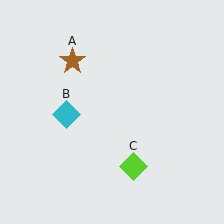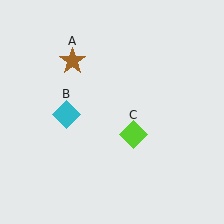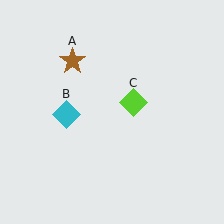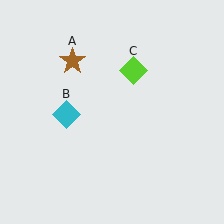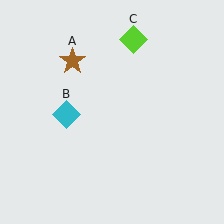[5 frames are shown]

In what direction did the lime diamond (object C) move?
The lime diamond (object C) moved up.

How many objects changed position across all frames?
1 object changed position: lime diamond (object C).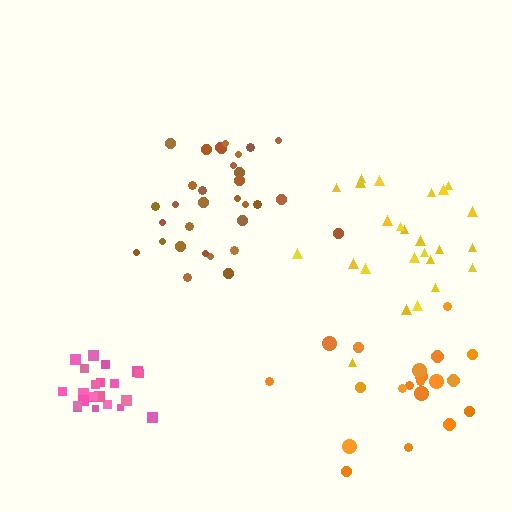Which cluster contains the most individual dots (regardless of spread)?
Brown (33).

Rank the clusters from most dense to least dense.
pink, brown, orange, yellow.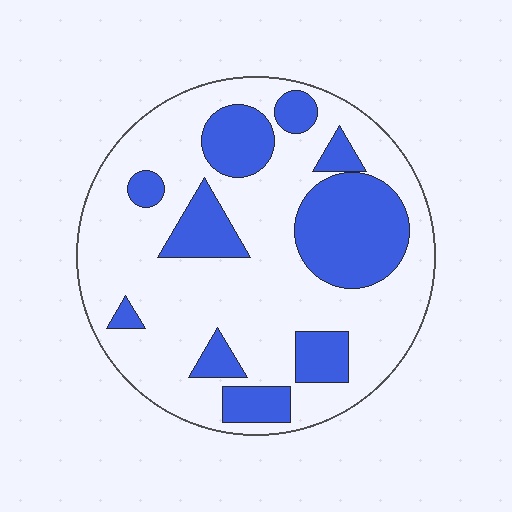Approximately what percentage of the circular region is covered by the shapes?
Approximately 30%.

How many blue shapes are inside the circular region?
10.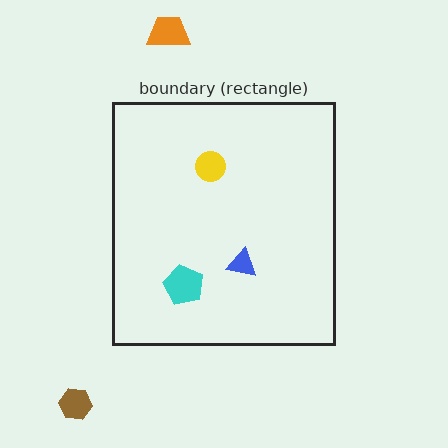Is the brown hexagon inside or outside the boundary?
Outside.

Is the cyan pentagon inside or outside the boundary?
Inside.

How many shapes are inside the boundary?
3 inside, 2 outside.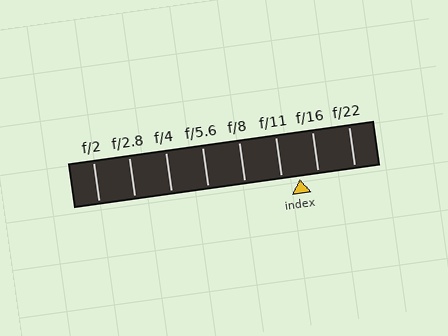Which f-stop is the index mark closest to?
The index mark is closest to f/11.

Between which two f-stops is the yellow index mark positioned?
The index mark is between f/11 and f/16.